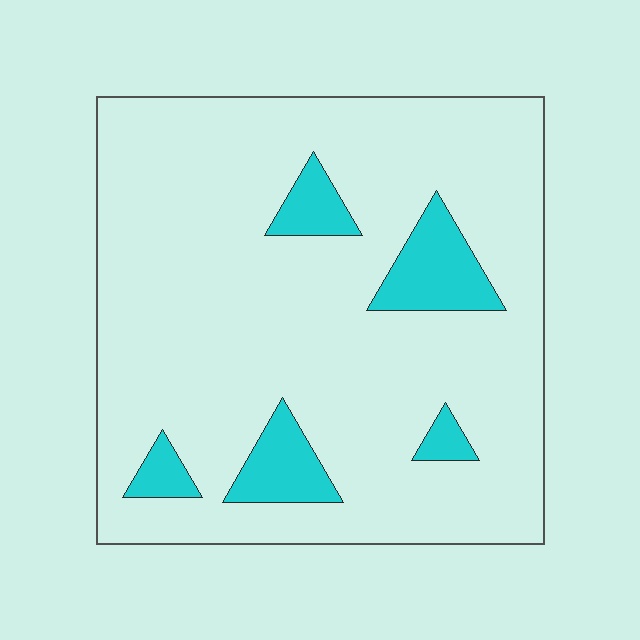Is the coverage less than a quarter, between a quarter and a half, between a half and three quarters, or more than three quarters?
Less than a quarter.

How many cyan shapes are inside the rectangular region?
5.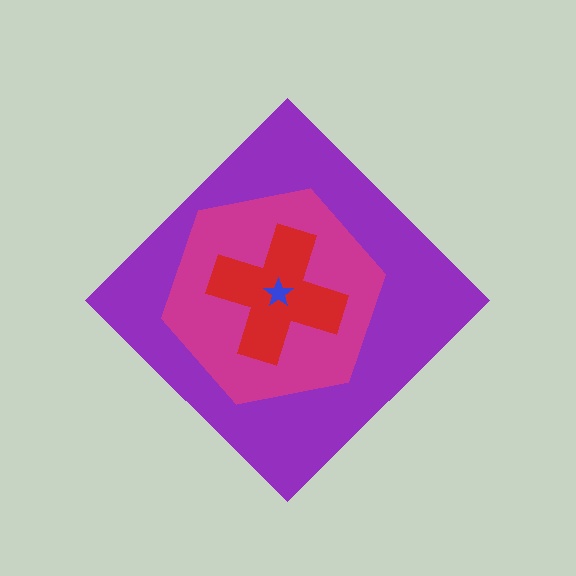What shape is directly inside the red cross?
The blue star.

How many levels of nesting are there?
4.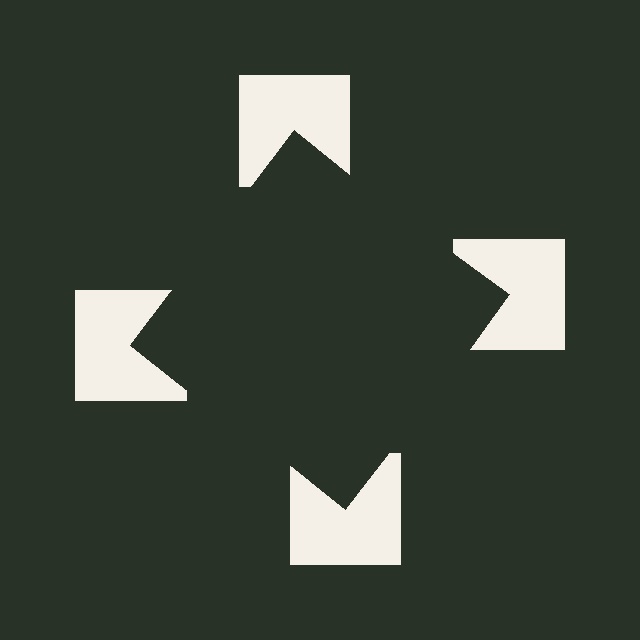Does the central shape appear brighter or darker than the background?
It typically appears slightly darker than the background, even though no actual brightness change is drawn.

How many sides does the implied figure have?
4 sides.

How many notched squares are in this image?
There are 4 — one at each vertex of the illusory square.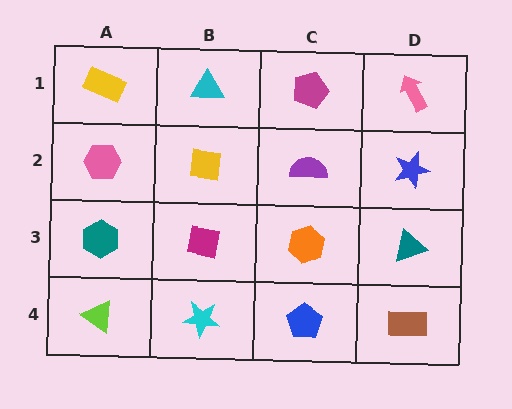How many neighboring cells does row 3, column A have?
3.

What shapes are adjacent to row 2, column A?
A yellow rectangle (row 1, column A), a teal hexagon (row 3, column A), a yellow square (row 2, column B).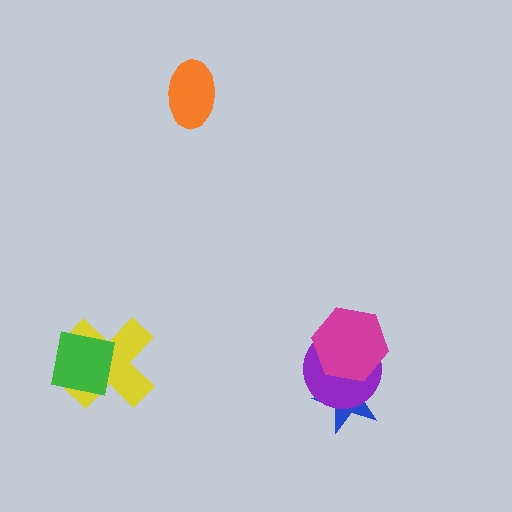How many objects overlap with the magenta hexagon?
2 objects overlap with the magenta hexagon.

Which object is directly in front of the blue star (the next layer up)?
The purple circle is directly in front of the blue star.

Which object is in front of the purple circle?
The magenta hexagon is in front of the purple circle.